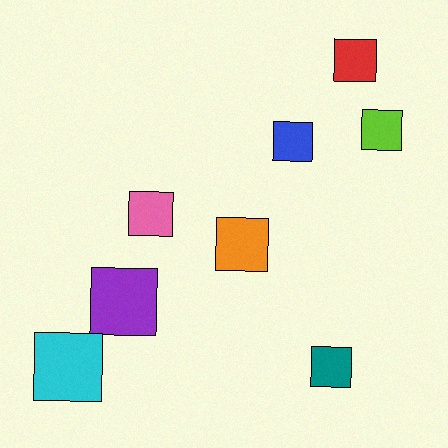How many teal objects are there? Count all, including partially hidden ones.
There is 1 teal object.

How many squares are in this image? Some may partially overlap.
There are 8 squares.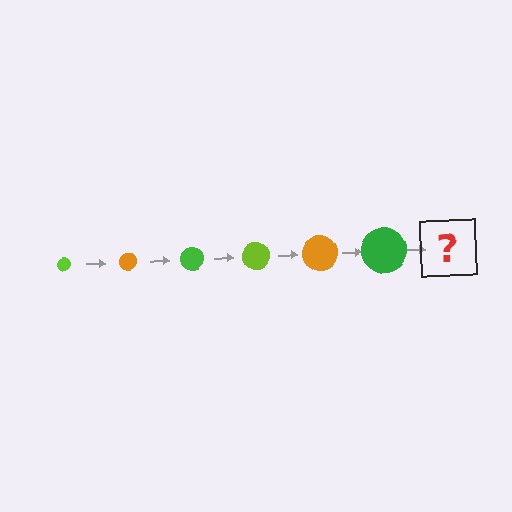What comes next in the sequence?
The next element should be a lime circle, larger than the previous one.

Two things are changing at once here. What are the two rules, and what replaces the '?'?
The two rules are that the circle grows larger each step and the color cycles through lime, orange, and green. The '?' should be a lime circle, larger than the previous one.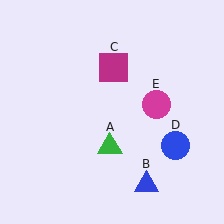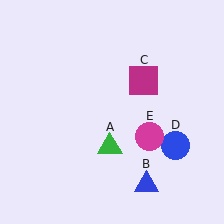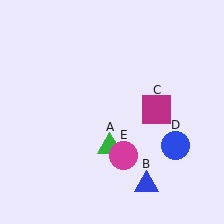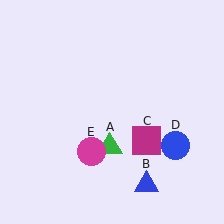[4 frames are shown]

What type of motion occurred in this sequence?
The magenta square (object C), magenta circle (object E) rotated clockwise around the center of the scene.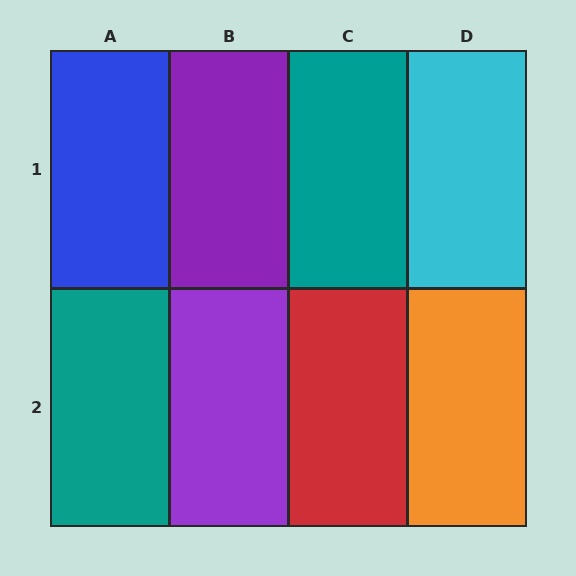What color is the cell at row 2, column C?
Red.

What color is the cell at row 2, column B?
Purple.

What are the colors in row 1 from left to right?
Blue, purple, teal, cyan.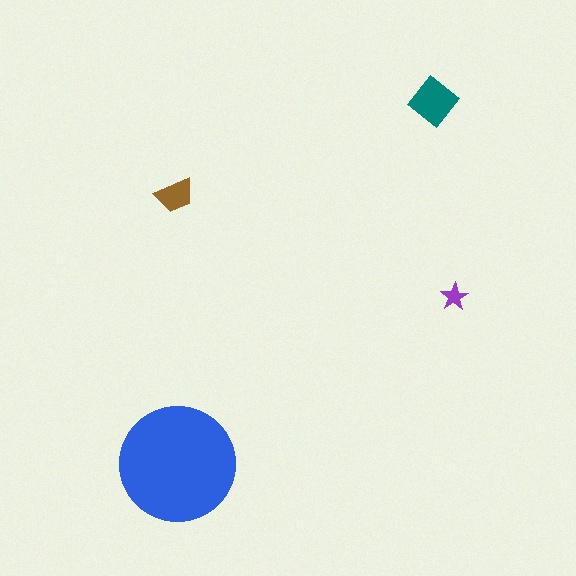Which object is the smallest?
The purple star.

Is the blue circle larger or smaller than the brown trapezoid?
Larger.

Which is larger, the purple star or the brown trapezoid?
The brown trapezoid.